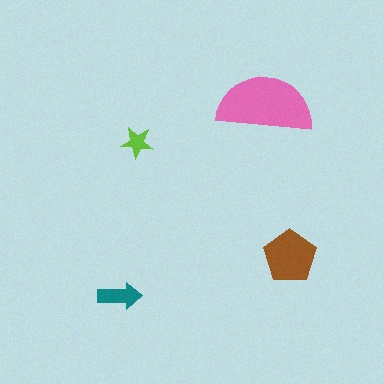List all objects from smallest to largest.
The lime star, the teal arrow, the brown pentagon, the pink semicircle.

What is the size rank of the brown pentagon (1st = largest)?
2nd.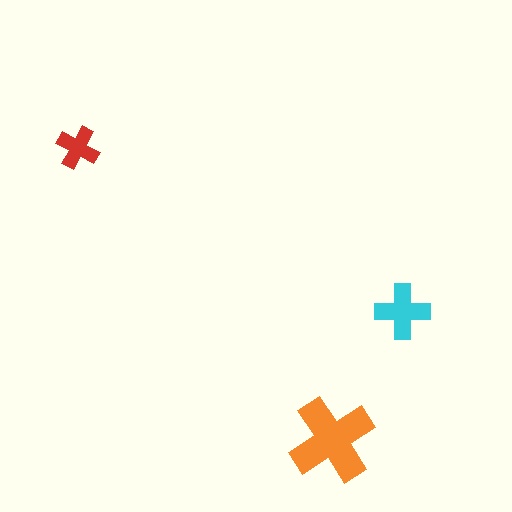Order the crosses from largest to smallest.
the orange one, the cyan one, the red one.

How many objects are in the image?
There are 3 objects in the image.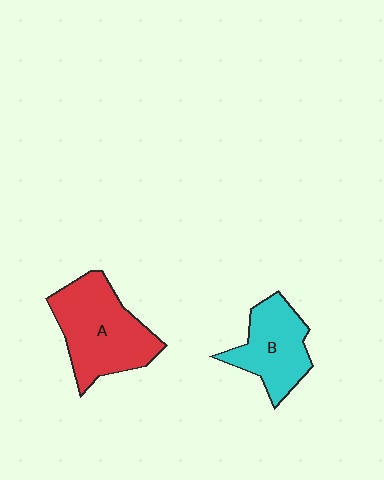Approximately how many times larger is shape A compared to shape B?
Approximately 1.4 times.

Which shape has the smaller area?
Shape B (cyan).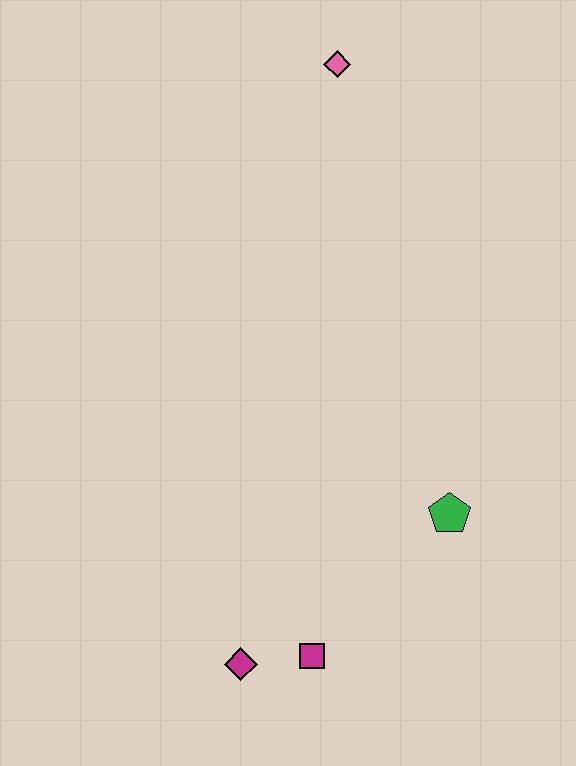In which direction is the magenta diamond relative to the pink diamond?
The magenta diamond is below the pink diamond.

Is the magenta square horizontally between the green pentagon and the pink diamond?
No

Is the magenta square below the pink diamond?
Yes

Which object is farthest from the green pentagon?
The pink diamond is farthest from the green pentagon.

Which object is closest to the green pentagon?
The magenta square is closest to the green pentagon.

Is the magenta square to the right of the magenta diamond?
Yes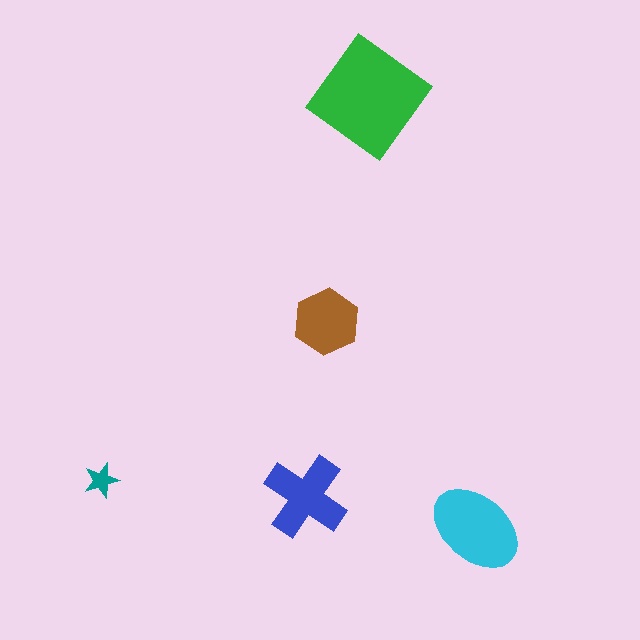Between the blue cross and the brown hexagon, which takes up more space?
The blue cross.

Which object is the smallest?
The teal star.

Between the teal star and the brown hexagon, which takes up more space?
The brown hexagon.